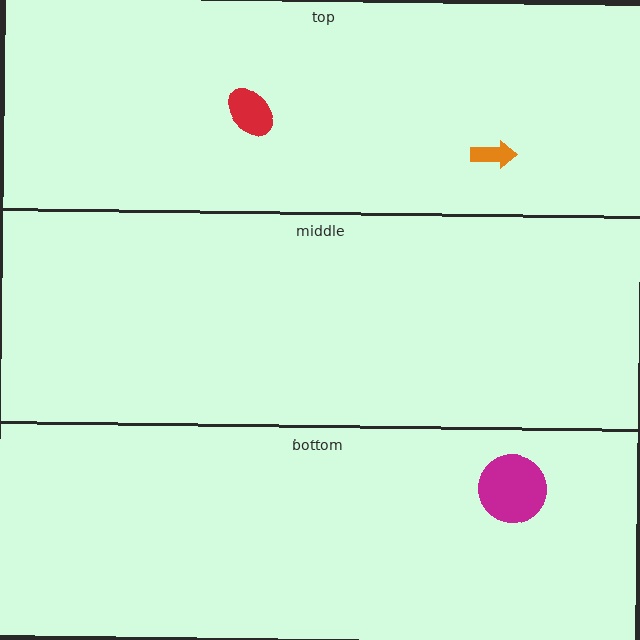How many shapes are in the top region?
2.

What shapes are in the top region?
The red ellipse, the orange arrow.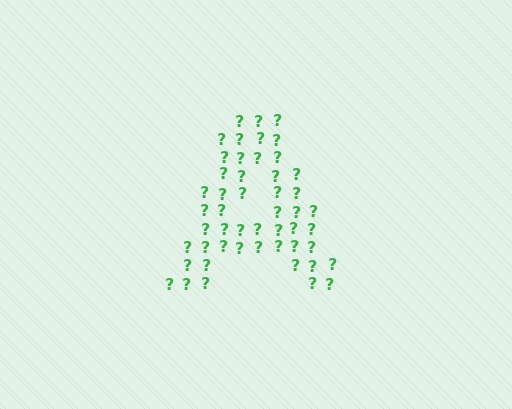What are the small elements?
The small elements are question marks.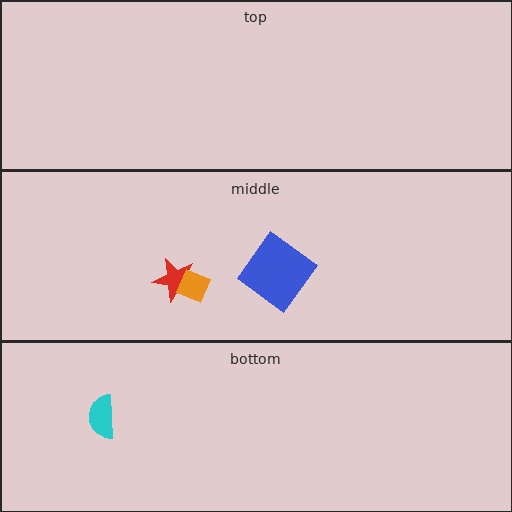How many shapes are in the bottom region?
1.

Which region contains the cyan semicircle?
The bottom region.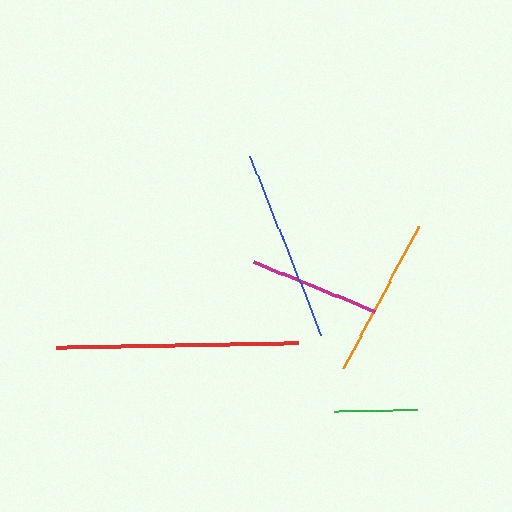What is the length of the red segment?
The red segment is approximately 241 pixels long.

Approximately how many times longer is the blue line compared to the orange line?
The blue line is approximately 1.2 times the length of the orange line.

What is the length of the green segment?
The green segment is approximately 83 pixels long.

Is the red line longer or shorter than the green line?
The red line is longer than the green line.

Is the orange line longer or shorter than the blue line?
The blue line is longer than the orange line.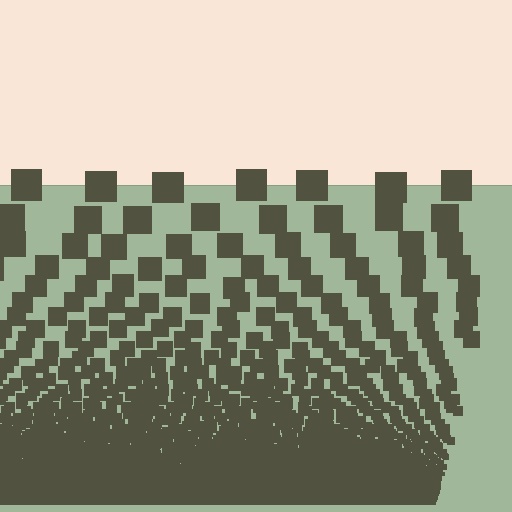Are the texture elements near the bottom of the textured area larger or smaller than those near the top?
Smaller. The gradient is inverted — elements near the bottom are smaller and denser.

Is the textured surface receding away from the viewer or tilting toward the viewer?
The surface appears to tilt toward the viewer. Texture elements get larger and sparser toward the top.